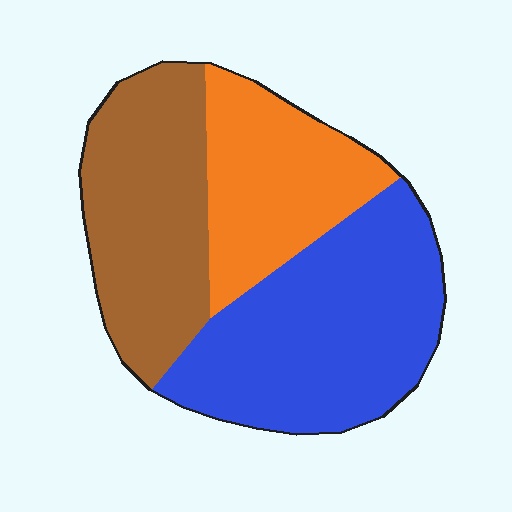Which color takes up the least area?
Orange, at roughly 25%.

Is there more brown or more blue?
Blue.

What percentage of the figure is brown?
Brown takes up about one third (1/3) of the figure.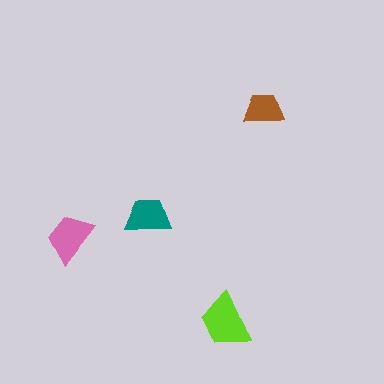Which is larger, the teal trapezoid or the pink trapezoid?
The pink one.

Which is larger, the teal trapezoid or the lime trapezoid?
The lime one.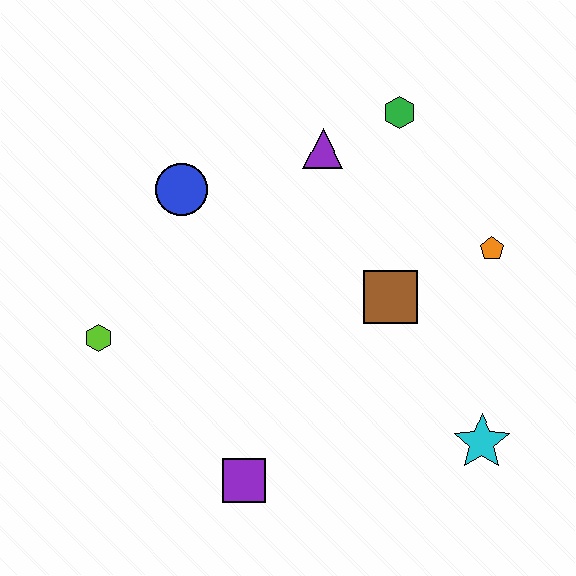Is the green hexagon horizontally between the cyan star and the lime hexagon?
Yes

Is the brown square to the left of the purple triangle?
No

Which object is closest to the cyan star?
The brown square is closest to the cyan star.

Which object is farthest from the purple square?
The green hexagon is farthest from the purple square.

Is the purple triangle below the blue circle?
No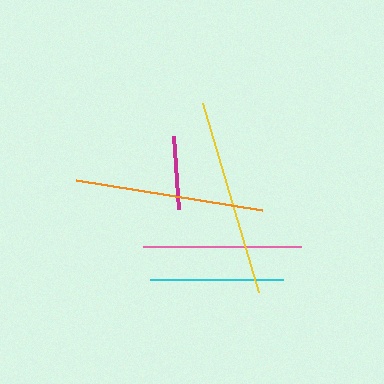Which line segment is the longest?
The yellow line is the longest at approximately 197 pixels.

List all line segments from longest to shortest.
From longest to shortest: yellow, orange, pink, cyan, magenta.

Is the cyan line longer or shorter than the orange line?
The orange line is longer than the cyan line.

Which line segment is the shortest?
The magenta line is the shortest at approximately 74 pixels.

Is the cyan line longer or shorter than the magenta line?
The cyan line is longer than the magenta line.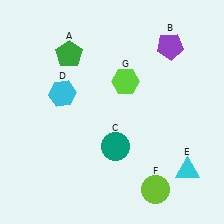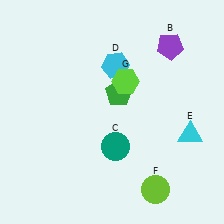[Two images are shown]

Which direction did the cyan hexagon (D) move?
The cyan hexagon (D) moved right.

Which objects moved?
The objects that moved are: the green pentagon (A), the cyan hexagon (D), the cyan triangle (E).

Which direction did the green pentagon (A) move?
The green pentagon (A) moved right.